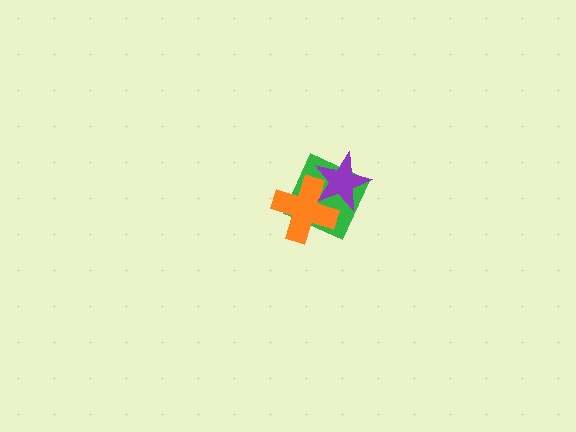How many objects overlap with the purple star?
2 objects overlap with the purple star.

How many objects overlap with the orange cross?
2 objects overlap with the orange cross.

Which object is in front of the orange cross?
The purple star is in front of the orange cross.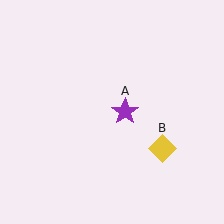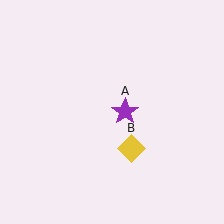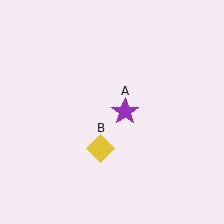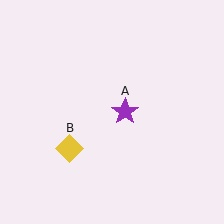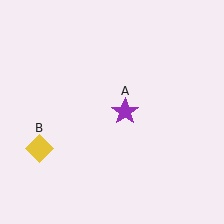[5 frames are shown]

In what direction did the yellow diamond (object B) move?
The yellow diamond (object B) moved left.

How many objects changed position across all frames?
1 object changed position: yellow diamond (object B).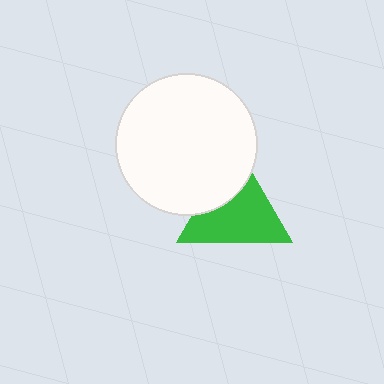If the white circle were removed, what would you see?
You would see the complete green triangle.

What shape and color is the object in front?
The object in front is a white circle.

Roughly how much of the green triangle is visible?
Most of it is visible (roughly 69%).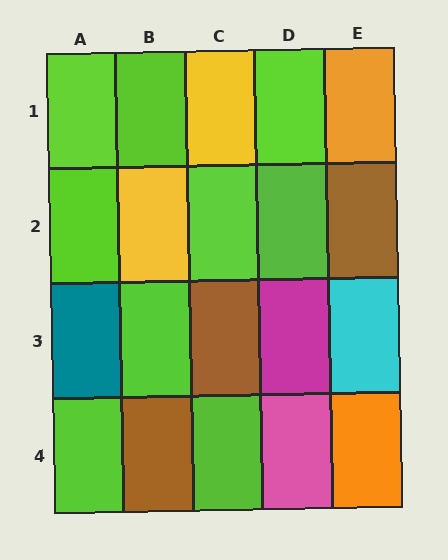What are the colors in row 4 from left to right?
Lime, brown, lime, pink, orange.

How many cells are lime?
9 cells are lime.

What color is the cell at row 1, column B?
Lime.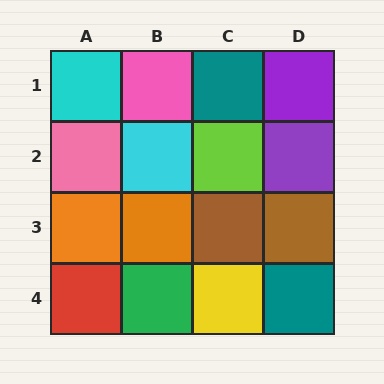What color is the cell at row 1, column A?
Cyan.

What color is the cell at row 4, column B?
Green.